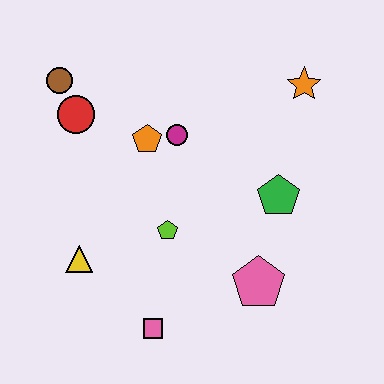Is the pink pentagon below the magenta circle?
Yes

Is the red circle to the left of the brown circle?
No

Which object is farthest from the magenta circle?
The pink square is farthest from the magenta circle.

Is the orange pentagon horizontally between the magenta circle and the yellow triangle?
Yes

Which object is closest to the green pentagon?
The pink pentagon is closest to the green pentagon.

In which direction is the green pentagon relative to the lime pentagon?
The green pentagon is to the right of the lime pentagon.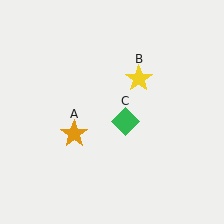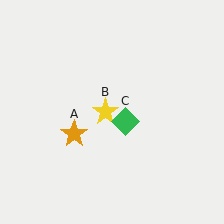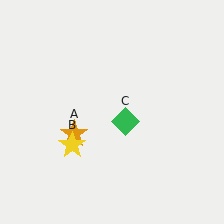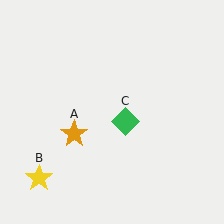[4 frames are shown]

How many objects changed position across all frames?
1 object changed position: yellow star (object B).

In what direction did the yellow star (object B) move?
The yellow star (object B) moved down and to the left.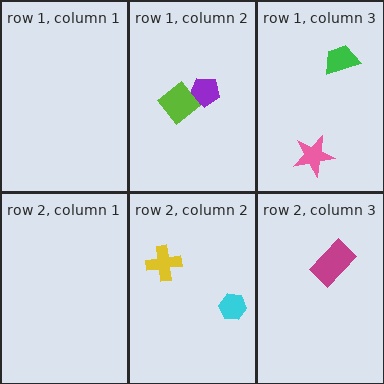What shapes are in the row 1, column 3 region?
The pink star, the green trapezoid.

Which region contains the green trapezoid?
The row 1, column 3 region.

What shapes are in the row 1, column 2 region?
The purple pentagon, the lime diamond.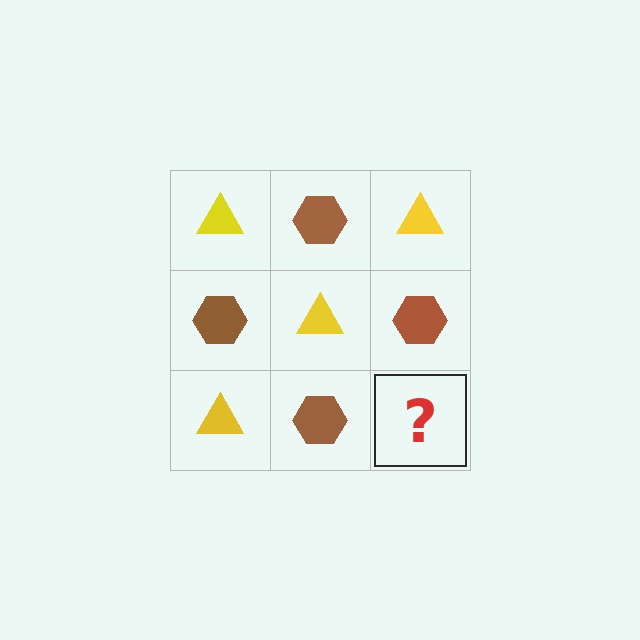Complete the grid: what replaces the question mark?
The question mark should be replaced with a yellow triangle.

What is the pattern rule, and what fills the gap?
The rule is that it alternates yellow triangle and brown hexagon in a checkerboard pattern. The gap should be filled with a yellow triangle.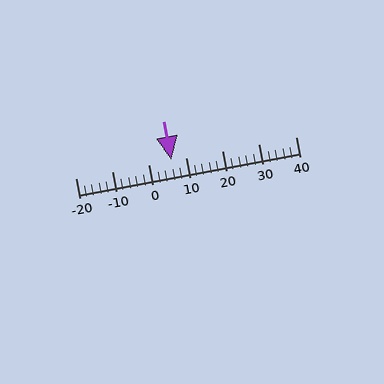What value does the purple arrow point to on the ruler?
The purple arrow points to approximately 6.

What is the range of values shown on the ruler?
The ruler shows values from -20 to 40.